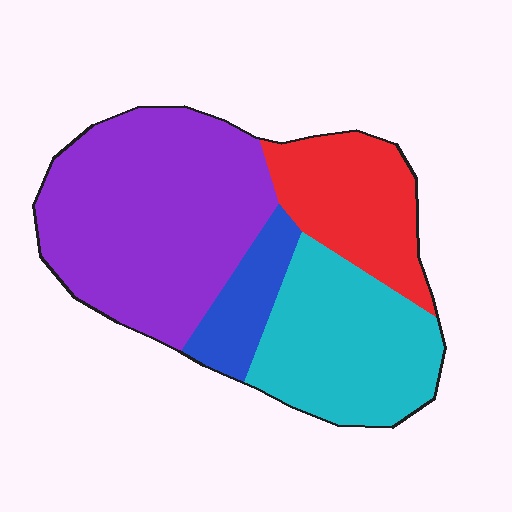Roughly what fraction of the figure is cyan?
Cyan takes up about one quarter (1/4) of the figure.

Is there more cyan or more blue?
Cyan.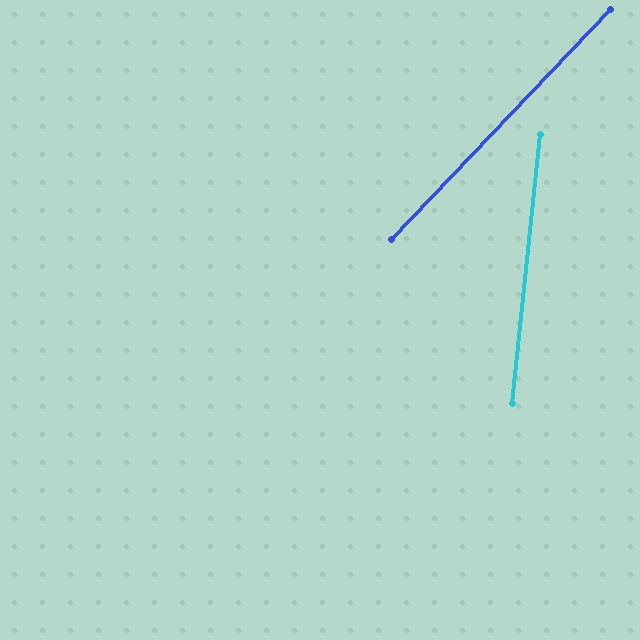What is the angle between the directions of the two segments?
Approximately 38 degrees.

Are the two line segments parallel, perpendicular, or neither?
Neither parallel nor perpendicular — they differ by about 38°.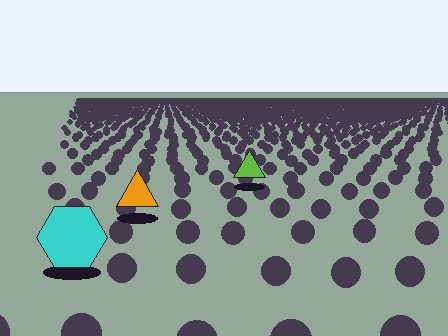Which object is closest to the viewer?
The cyan hexagon is closest. The texture marks near it are larger and more spread out.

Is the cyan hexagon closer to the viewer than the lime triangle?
Yes. The cyan hexagon is closer — you can tell from the texture gradient: the ground texture is coarser near it.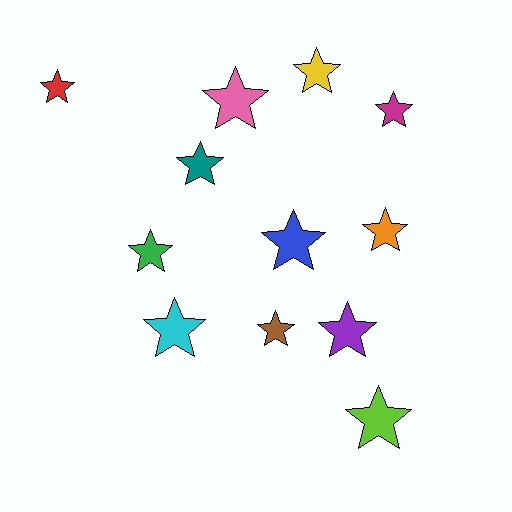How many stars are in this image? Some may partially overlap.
There are 12 stars.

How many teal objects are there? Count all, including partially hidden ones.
There is 1 teal object.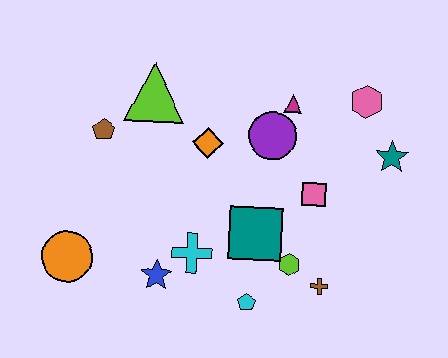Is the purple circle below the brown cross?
No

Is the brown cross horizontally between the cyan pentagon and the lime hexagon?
No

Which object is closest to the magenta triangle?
The purple circle is closest to the magenta triangle.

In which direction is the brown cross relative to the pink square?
The brown cross is below the pink square.